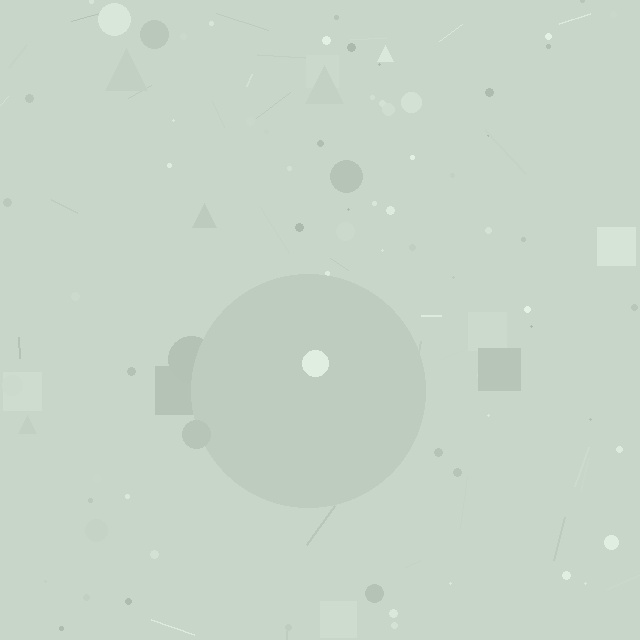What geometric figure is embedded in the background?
A circle is embedded in the background.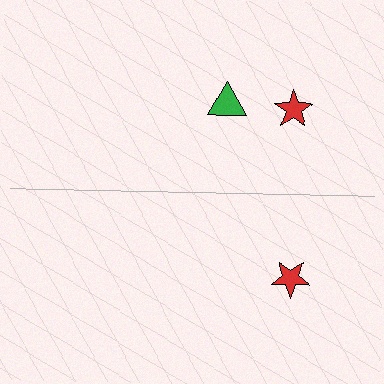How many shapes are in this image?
There are 3 shapes in this image.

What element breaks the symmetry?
A green triangle is missing from the bottom side.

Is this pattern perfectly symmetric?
No, the pattern is not perfectly symmetric. A green triangle is missing from the bottom side.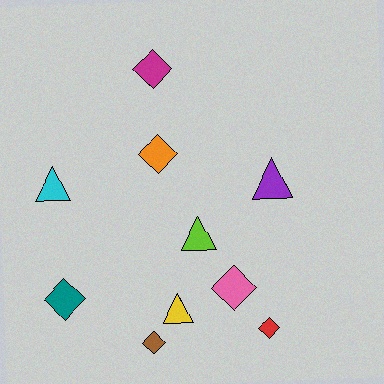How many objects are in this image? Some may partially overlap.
There are 10 objects.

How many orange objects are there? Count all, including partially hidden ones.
There is 1 orange object.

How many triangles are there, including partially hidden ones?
There are 4 triangles.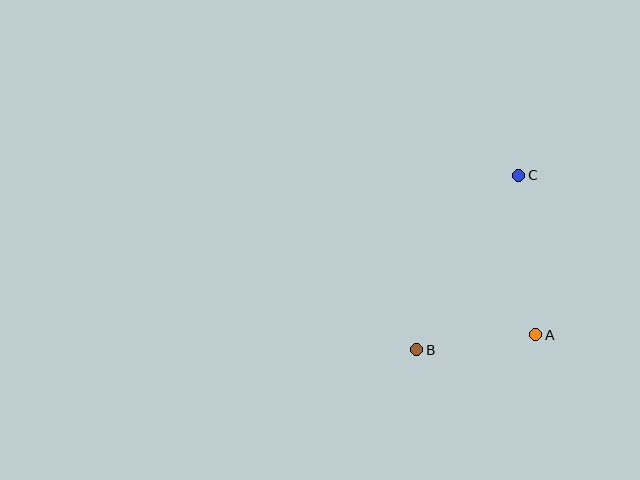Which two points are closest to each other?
Points A and B are closest to each other.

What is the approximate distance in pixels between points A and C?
The distance between A and C is approximately 160 pixels.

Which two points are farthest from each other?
Points B and C are farthest from each other.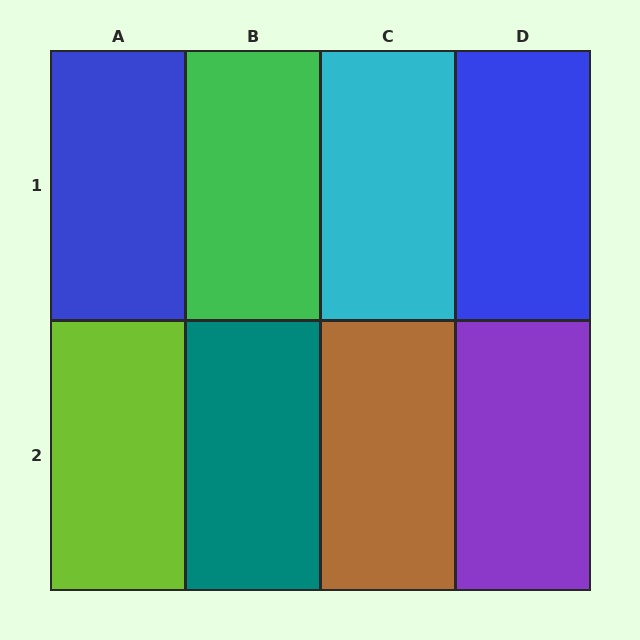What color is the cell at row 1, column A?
Blue.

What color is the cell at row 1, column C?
Cyan.